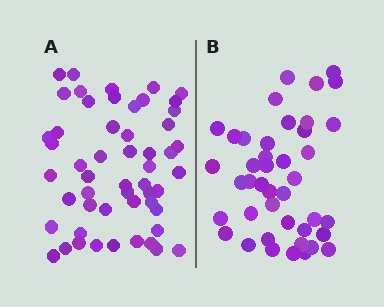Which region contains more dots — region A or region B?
Region A (the left region) has more dots.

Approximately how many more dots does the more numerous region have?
Region A has roughly 12 or so more dots than region B.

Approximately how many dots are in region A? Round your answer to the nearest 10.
About 50 dots. (The exact count is 53, which rounds to 50.)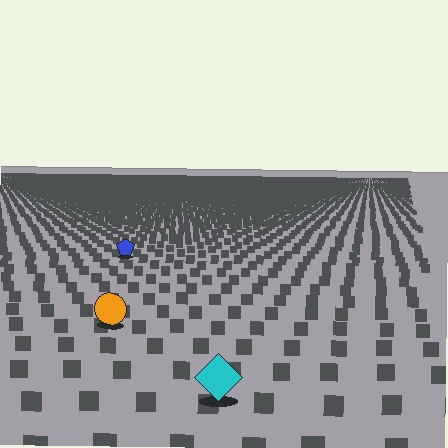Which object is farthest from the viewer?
The blue pentagon is farthest from the viewer. It appears smaller and the ground texture around it is denser.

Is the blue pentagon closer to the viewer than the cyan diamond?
No. The cyan diamond is closer — you can tell from the texture gradient: the ground texture is coarser near it.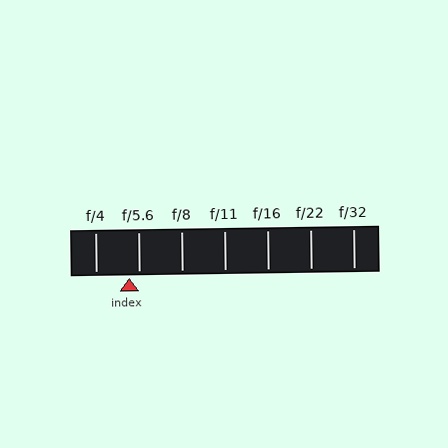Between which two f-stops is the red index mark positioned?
The index mark is between f/4 and f/5.6.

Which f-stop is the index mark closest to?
The index mark is closest to f/5.6.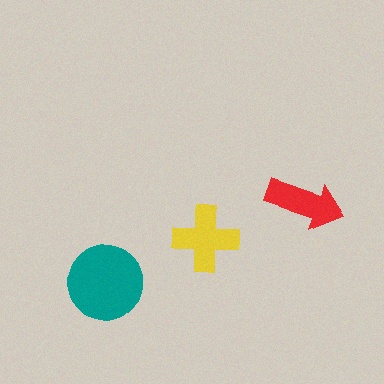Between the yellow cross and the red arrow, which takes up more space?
The yellow cross.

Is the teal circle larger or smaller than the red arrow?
Larger.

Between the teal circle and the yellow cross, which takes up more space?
The teal circle.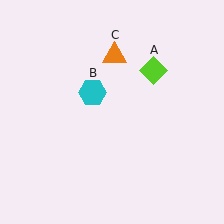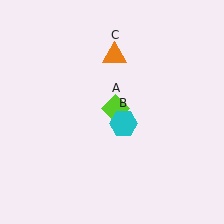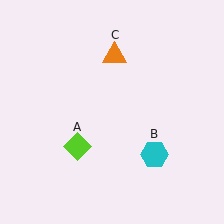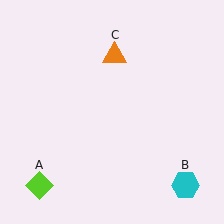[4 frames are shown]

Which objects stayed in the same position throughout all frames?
Orange triangle (object C) remained stationary.